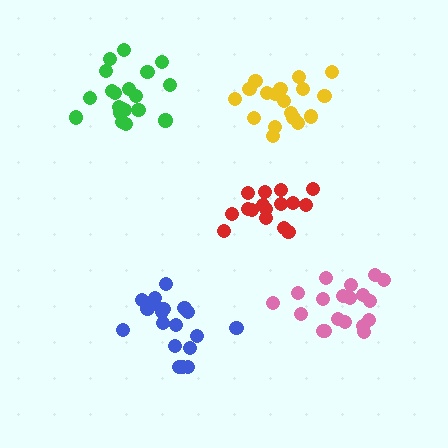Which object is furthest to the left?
The green cluster is leftmost.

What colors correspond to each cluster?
The clusters are colored: green, blue, red, yellow, pink.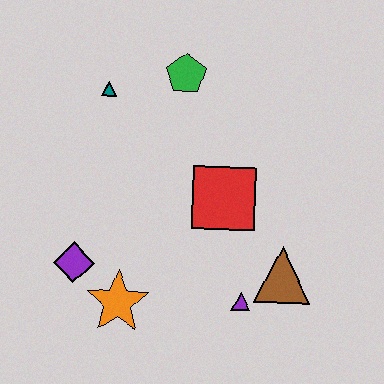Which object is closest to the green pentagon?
The teal triangle is closest to the green pentagon.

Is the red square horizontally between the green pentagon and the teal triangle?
No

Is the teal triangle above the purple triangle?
Yes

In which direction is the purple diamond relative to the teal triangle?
The purple diamond is below the teal triangle.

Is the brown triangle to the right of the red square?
Yes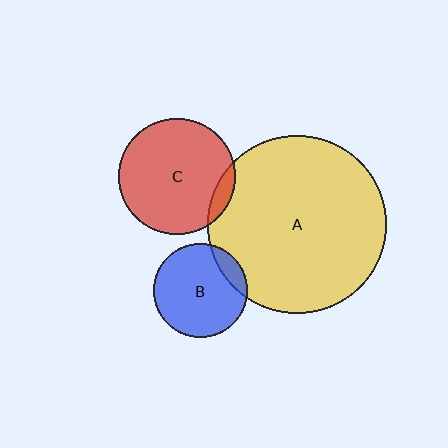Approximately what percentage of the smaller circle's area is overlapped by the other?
Approximately 10%.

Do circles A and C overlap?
Yes.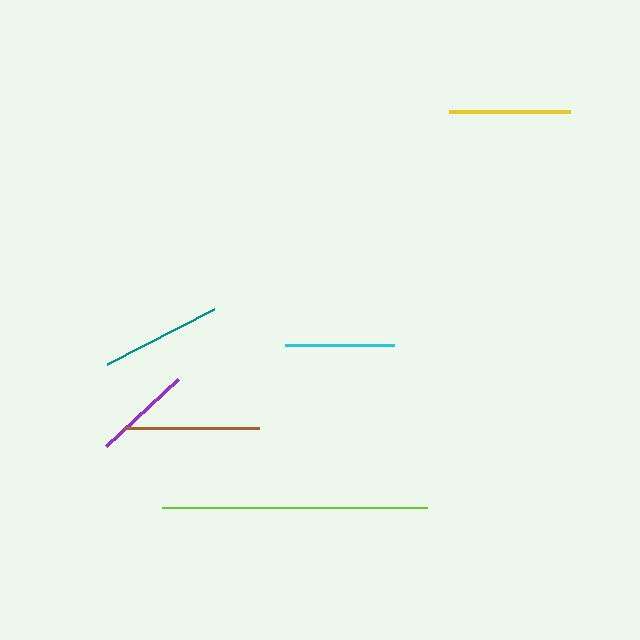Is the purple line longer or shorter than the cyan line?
The cyan line is longer than the purple line.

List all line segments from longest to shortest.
From longest to shortest: lime, brown, yellow, teal, cyan, purple.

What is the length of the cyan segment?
The cyan segment is approximately 109 pixels long.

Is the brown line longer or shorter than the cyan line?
The brown line is longer than the cyan line.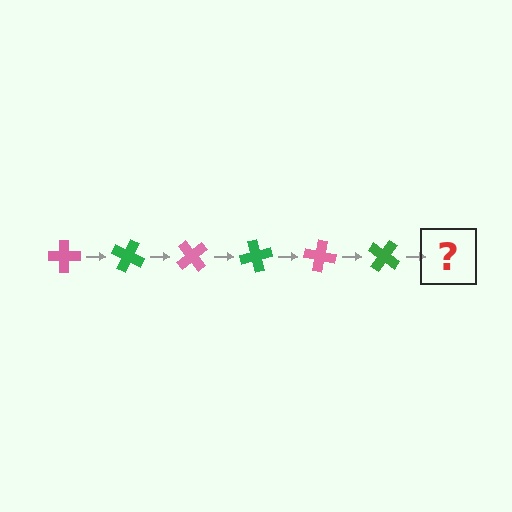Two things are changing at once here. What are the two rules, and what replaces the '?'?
The two rules are that it rotates 25 degrees each step and the color cycles through pink and green. The '?' should be a pink cross, rotated 150 degrees from the start.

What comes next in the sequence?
The next element should be a pink cross, rotated 150 degrees from the start.